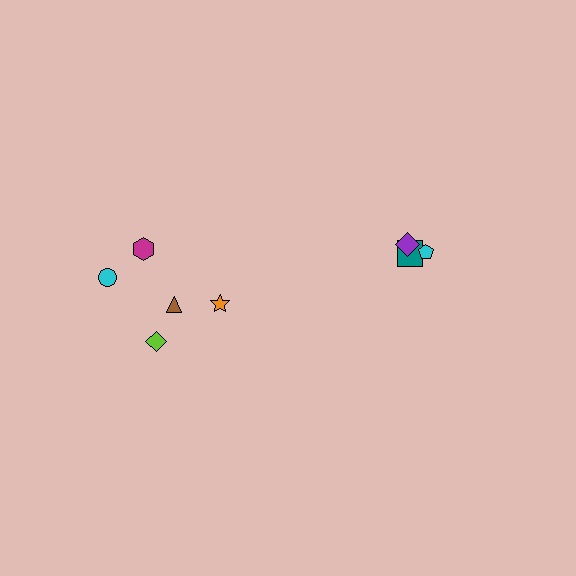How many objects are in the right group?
There are 3 objects.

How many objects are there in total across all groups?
There are 8 objects.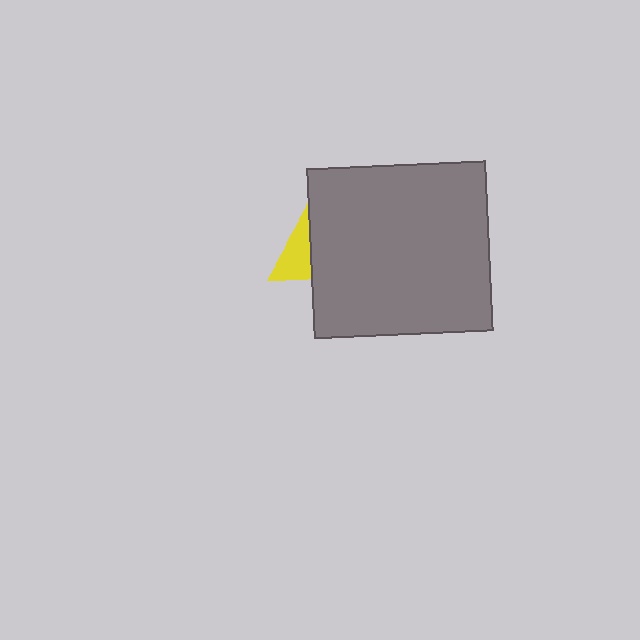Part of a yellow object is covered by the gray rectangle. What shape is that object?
It is a triangle.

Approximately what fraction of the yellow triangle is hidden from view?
Roughly 50% of the yellow triangle is hidden behind the gray rectangle.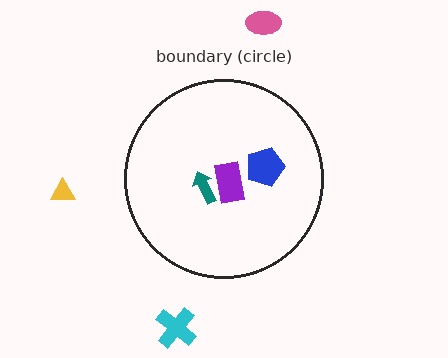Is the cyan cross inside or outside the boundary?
Outside.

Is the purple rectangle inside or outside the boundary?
Inside.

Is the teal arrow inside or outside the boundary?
Inside.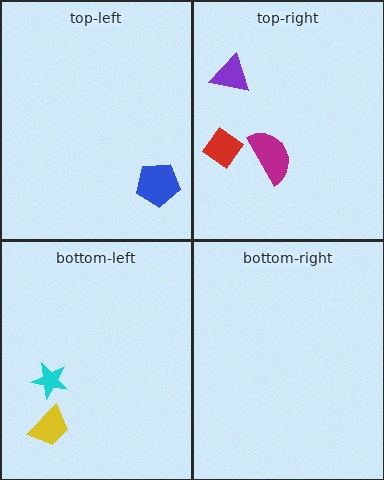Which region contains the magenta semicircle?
The top-right region.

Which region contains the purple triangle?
The top-right region.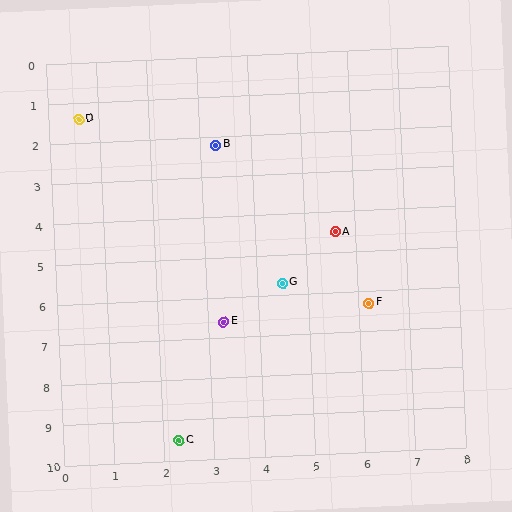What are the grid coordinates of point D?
Point D is at approximately (0.6, 1.4).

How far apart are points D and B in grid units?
Points D and B are about 2.8 grid units apart.